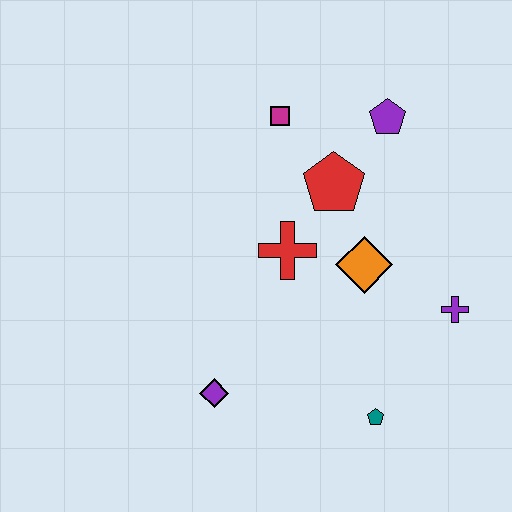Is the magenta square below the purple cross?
No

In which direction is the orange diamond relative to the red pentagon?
The orange diamond is below the red pentagon.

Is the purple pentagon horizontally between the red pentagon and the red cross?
No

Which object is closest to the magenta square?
The red pentagon is closest to the magenta square.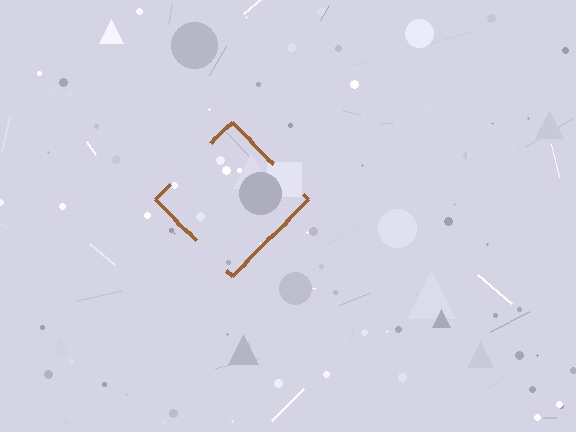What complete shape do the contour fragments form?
The contour fragments form a diamond.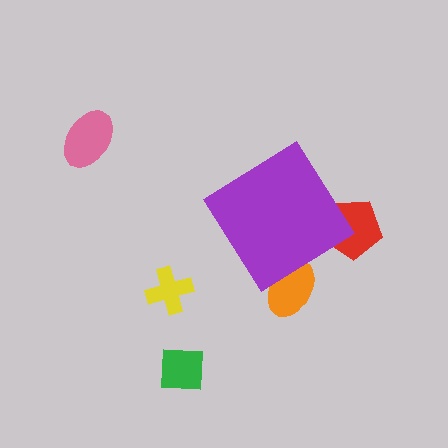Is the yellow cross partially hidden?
No, the yellow cross is fully visible.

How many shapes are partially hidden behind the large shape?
2 shapes are partially hidden.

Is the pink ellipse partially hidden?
No, the pink ellipse is fully visible.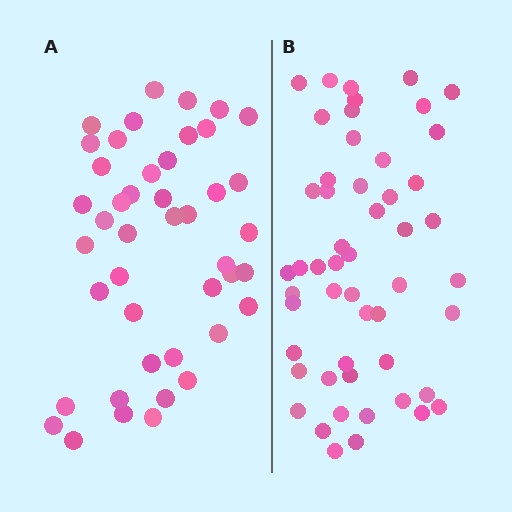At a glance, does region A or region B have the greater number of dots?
Region B (the right region) has more dots.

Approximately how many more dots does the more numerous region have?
Region B has roughly 8 or so more dots than region A.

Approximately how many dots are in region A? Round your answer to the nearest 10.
About 40 dots. (The exact count is 44, which rounds to 40.)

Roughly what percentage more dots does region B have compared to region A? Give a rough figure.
About 20% more.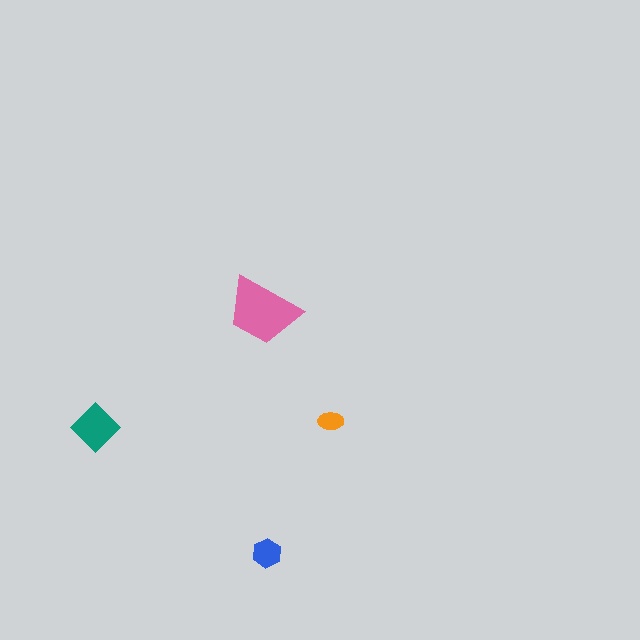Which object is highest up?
The pink trapezoid is topmost.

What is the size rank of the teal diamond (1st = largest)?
2nd.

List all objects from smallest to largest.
The orange ellipse, the blue hexagon, the teal diamond, the pink trapezoid.